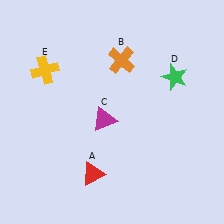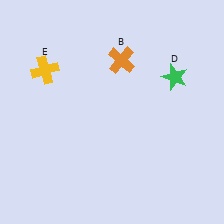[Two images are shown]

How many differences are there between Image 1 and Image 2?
There are 2 differences between the two images.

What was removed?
The red triangle (A), the magenta triangle (C) were removed in Image 2.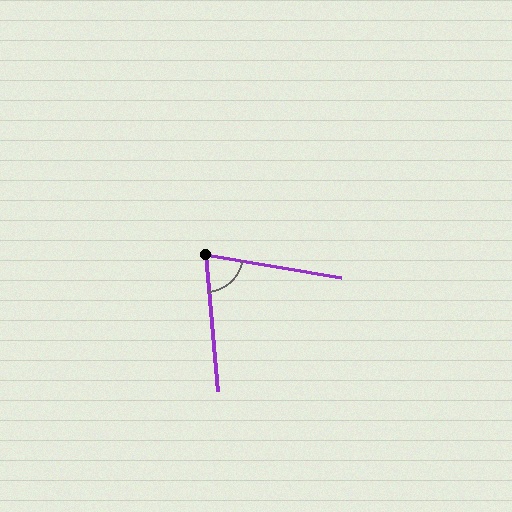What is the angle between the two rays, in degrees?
Approximately 76 degrees.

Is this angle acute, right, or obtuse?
It is acute.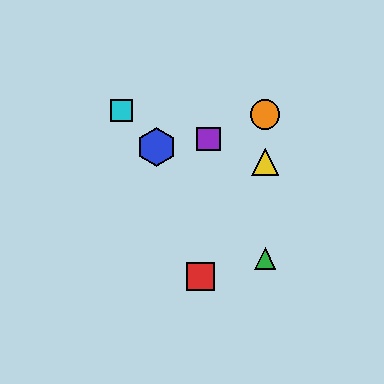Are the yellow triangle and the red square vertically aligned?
No, the yellow triangle is at x≈265 and the red square is at x≈201.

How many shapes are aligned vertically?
3 shapes (the green triangle, the yellow triangle, the orange circle) are aligned vertically.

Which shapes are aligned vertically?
The green triangle, the yellow triangle, the orange circle are aligned vertically.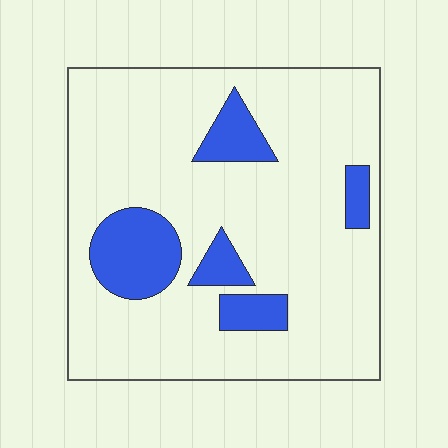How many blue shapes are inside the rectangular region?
5.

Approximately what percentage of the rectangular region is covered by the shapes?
Approximately 15%.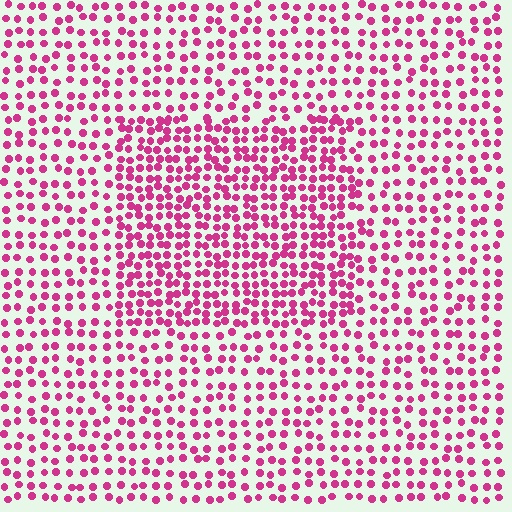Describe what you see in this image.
The image contains small magenta elements arranged at two different densities. A rectangle-shaped region is visible where the elements are more densely packed than the surrounding area.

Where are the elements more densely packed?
The elements are more densely packed inside the rectangle boundary.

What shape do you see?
I see a rectangle.